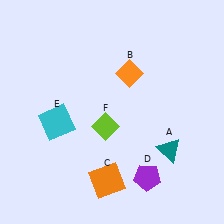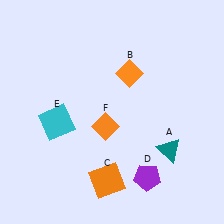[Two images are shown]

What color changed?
The diamond (F) changed from lime in Image 1 to orange in Image 2.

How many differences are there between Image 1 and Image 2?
There is 1 difference between the two images.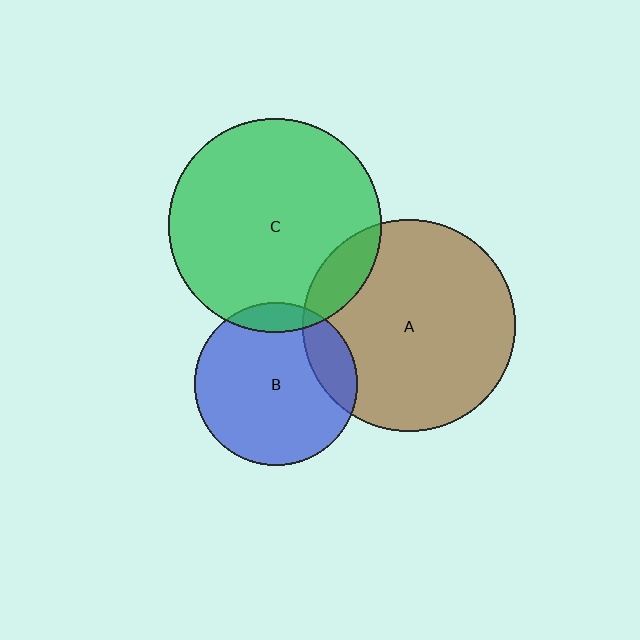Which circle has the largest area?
Circle C (green).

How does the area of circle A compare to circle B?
Approximately 1.7 times.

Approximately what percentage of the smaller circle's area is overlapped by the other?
Approximately 10%.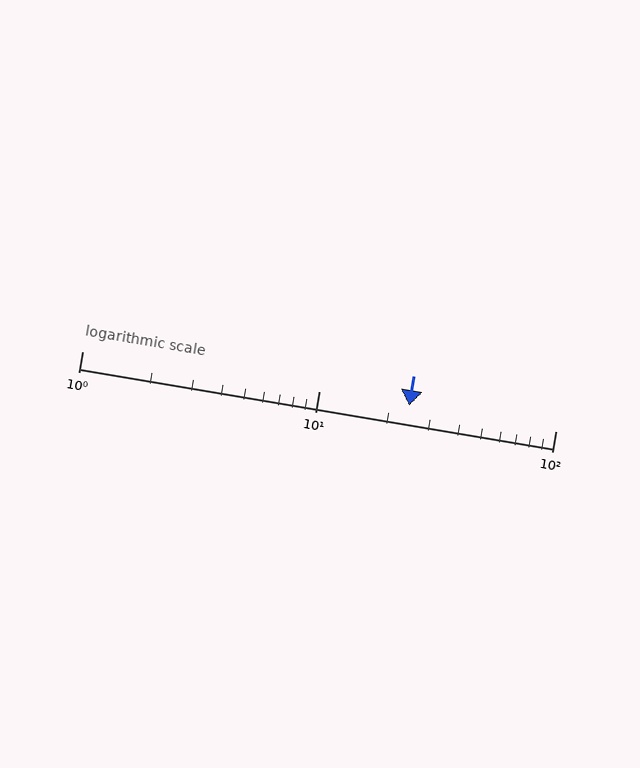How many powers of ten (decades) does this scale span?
The scale spans 2 decades, from 1 to 100.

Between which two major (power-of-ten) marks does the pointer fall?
The pointer is between 10 and 100.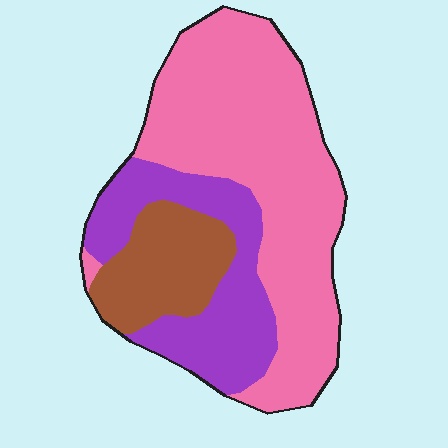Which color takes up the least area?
Brown, at roughly 15%.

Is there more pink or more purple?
Pink.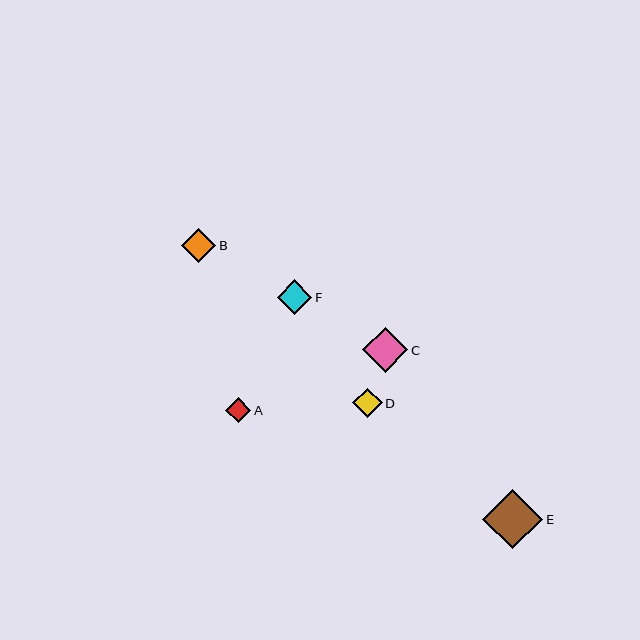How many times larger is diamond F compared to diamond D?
Diamond F is approximately 1.2 times the size of diamond D.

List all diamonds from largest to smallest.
From largest to smallest: E, C, F, B, D, A.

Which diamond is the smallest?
Diamond A is the smallest with a size of approximately 25 pixels.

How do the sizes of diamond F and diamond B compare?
Diamond F and diamond B are approximately the same size.